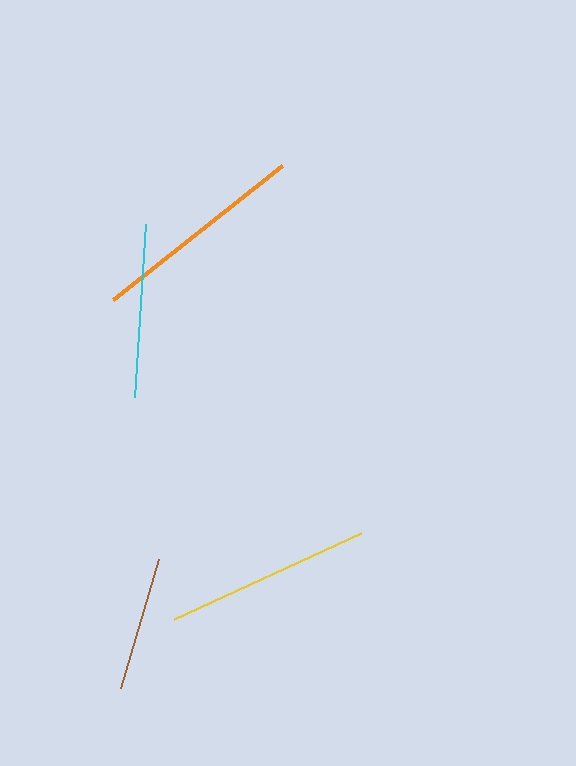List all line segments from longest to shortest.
From longest to shortest: orange, yellow, cyan, brown.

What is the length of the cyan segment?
The cyan segment is approximately 174 pixels long.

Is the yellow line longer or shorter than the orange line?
The orange line is longer than the yellow line.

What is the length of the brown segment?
The brown segment is approximately 134 pixels long.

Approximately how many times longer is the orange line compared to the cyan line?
The orange line is approximately 1.2 times the length of the cyan line.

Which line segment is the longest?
The orange line is the longest at approximately 216 pixels.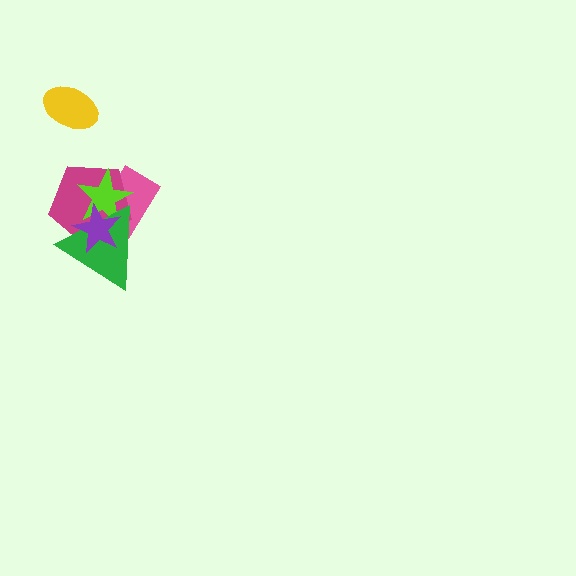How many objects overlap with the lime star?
4 objects overlap with the lime star.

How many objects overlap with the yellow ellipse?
0 objects overlap with the yellow ellipse.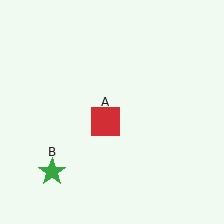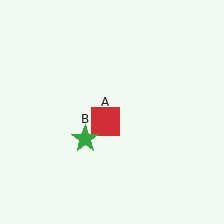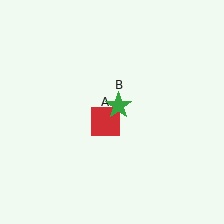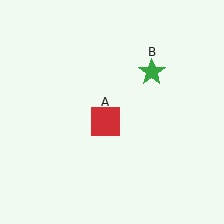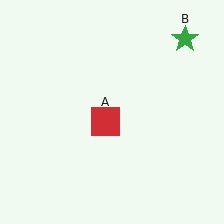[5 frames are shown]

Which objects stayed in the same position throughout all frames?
Red square (object A) remained stationary.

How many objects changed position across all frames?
1 object changed position: green star (object B).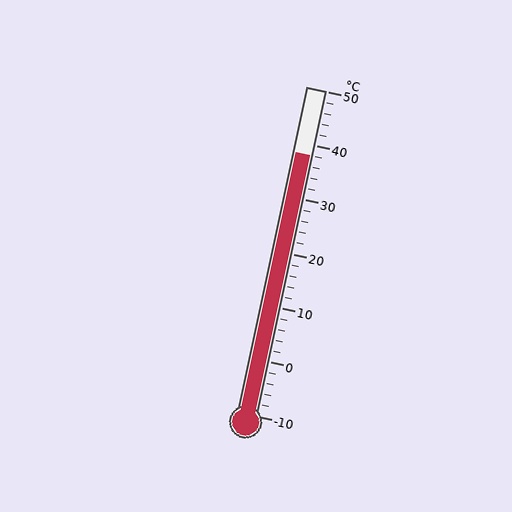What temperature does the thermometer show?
The thermometer shows approximately 38°C.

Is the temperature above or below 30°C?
The temperature is above 30°C.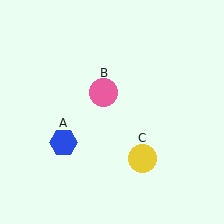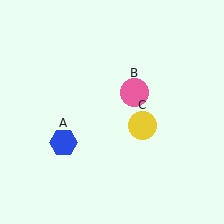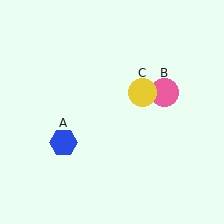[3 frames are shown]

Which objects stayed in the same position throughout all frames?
Blue hexagon (object A) remained stationary.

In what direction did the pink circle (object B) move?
The pink circle (object B) moved right.